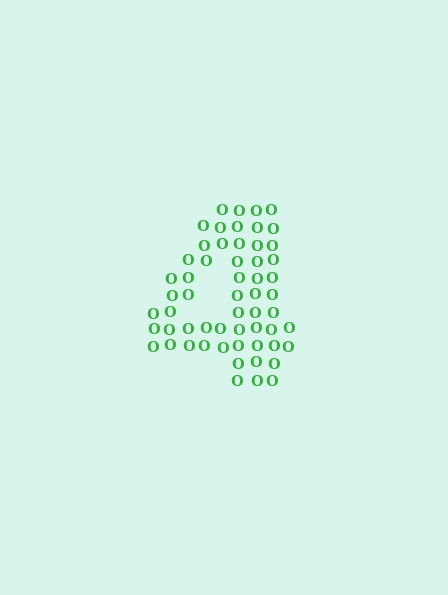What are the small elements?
The small elements are letter O's.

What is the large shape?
The large shape is the digit 4.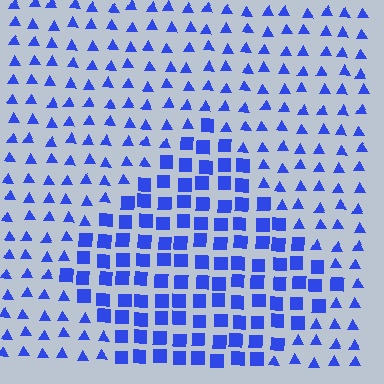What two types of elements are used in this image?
The image uses squares inside the diamond region and triangles outside it.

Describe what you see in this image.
The image is filled with small blue elements arranged in a uniform grid. A diamond-shaped region contains squares, while the surrounding area contains triangles. The boundary is defined purely by the change in element shape.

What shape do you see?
I see a diamond.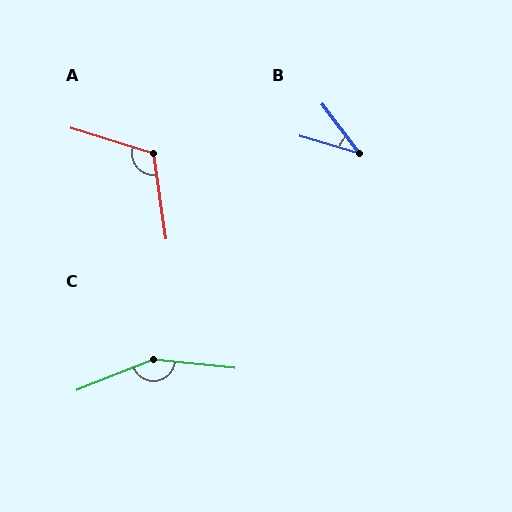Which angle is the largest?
C, at approximately 152 degrees.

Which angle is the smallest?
B, at approximately 36 degrees.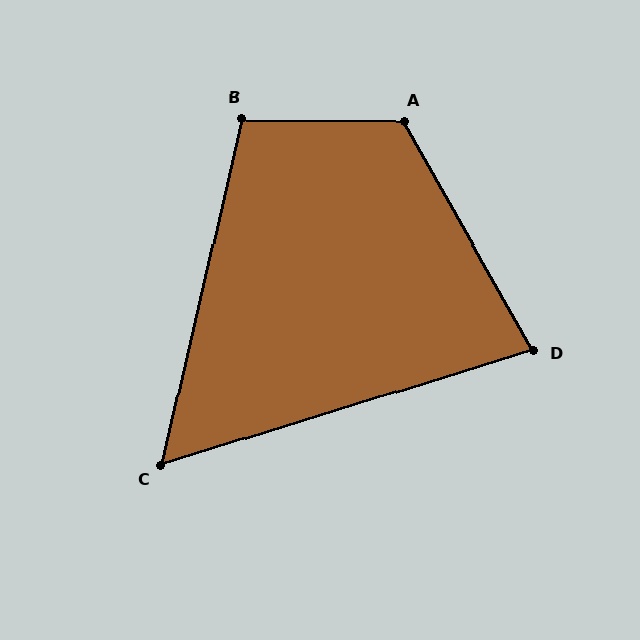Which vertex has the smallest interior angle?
C, at approximately 60 degrees.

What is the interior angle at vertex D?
Approximately 78 degrees (acute).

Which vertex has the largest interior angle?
A, at approximately 120 degrees.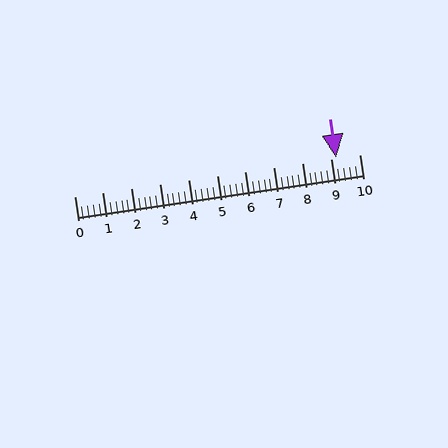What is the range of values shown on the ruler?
The ruler shows values from 0 to 10.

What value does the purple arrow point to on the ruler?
The purple arrow points to approximately 9.2.